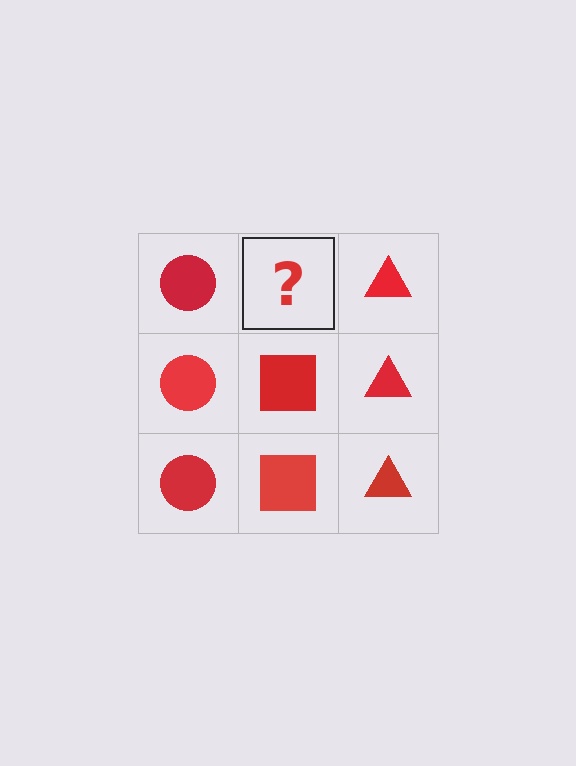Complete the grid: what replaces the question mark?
The question mark should be replaced with a red square.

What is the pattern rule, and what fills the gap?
The rule is that each column has a consistent shape. The gap should be filled with a red square.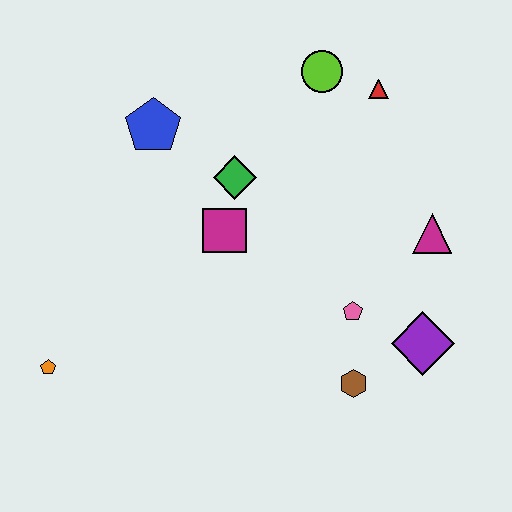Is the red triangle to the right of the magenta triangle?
No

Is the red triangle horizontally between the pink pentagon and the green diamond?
No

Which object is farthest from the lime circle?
The orange pentagon is farthest from the lime circle.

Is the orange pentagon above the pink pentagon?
No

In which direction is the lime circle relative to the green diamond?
The lime circle is above the green diamond.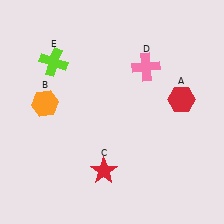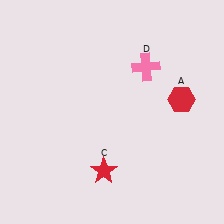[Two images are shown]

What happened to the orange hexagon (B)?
The orange hexagon (B) was removed in Image 2. It was in the top-left area of Image 1.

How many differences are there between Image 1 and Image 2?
There are 2 differences between the two images.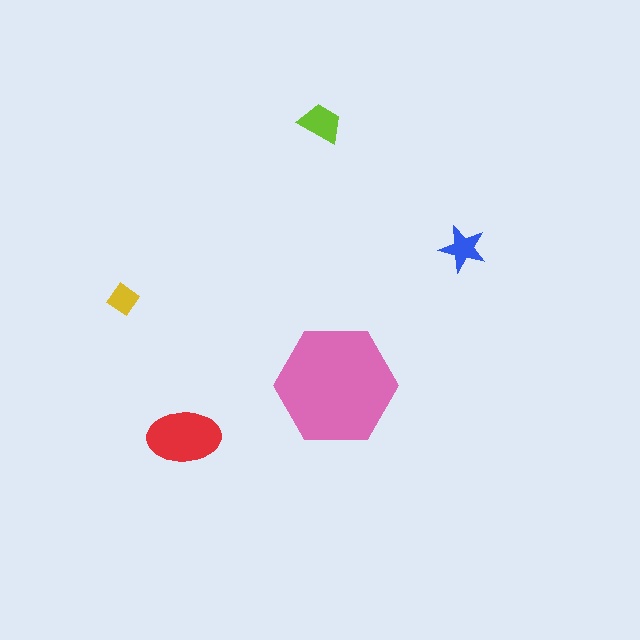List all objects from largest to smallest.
The pink hexagon, the red ellipse, the lime trapezoid, the blue star, the yellow diamond.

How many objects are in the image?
There are 5 objects in the image.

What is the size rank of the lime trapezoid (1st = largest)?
3rd.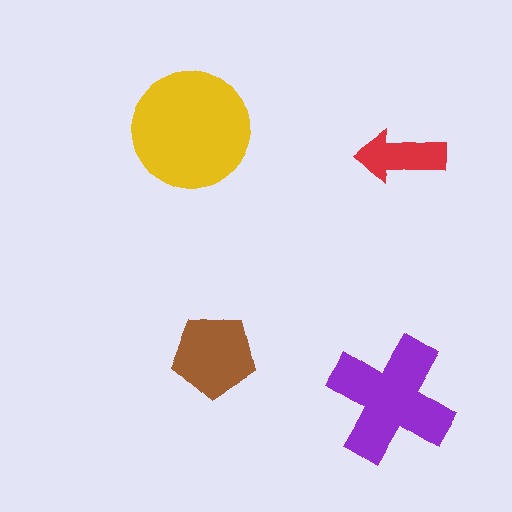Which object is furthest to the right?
The red arrow is rightmost.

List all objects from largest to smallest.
The yellow circle, the purple cross, the brown pentagon, the red arrow.